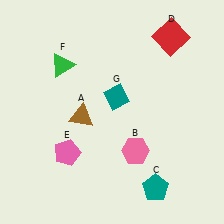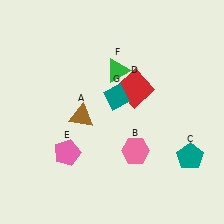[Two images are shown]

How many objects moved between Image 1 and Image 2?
3 objects moved between the two images.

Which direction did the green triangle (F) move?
The green triangle (F) moved right.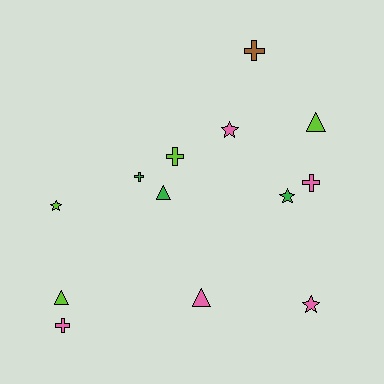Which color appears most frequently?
Pink, with 5 objects.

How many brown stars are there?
There are no brown stars.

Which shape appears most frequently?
Cross, with 5 objects.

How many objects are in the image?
There are 13 objects.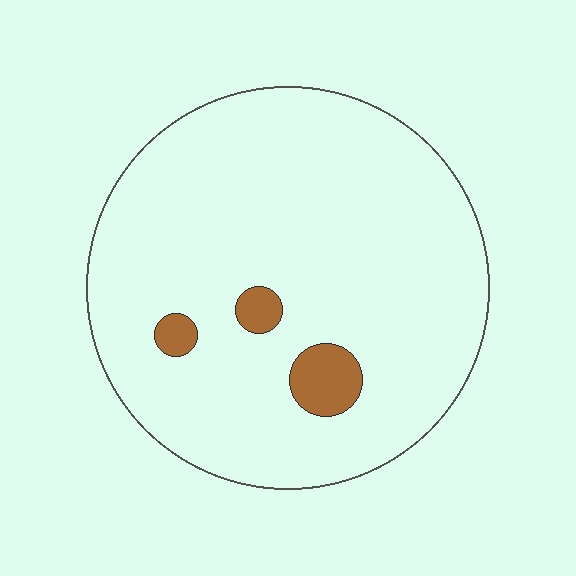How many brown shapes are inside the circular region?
3.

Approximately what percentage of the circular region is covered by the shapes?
Approximately 5%.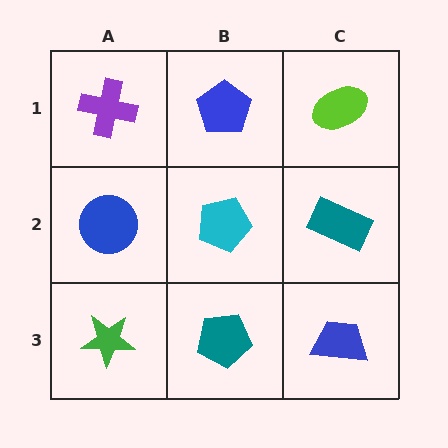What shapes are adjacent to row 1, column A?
A blue circle (row 2, column A), a blue pentagon (row 1, column B).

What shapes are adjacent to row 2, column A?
A purple cross (row 1, column A), a green star (row 3, column A), a cyan pentagon (row 2, column B).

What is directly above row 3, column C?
A teal rectangle.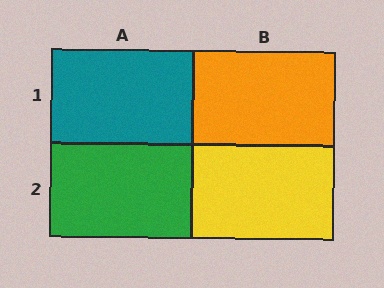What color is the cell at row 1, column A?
Teal.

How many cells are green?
1 cell is green.